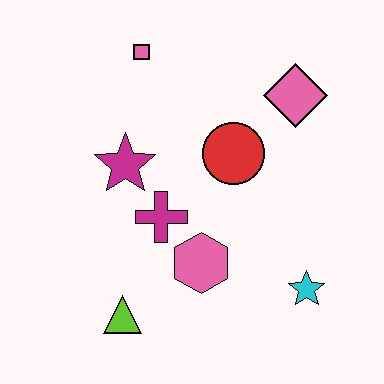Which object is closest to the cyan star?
The pink hexagon is closest to the cyan star.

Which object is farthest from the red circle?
The lime triangle is farthest from the red circle.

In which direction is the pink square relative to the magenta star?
The pink square is above the magenta star.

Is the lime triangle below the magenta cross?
Yes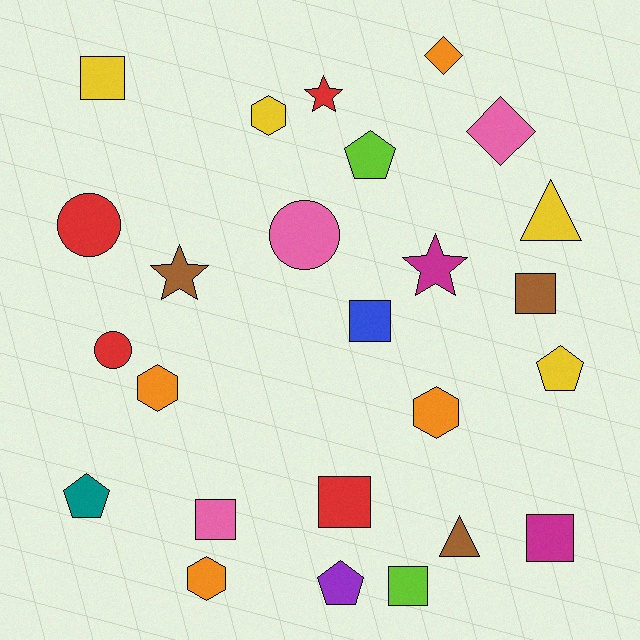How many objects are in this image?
There are 25 objects.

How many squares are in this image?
There are 7 squares.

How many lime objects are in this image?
There are 2 lime objects.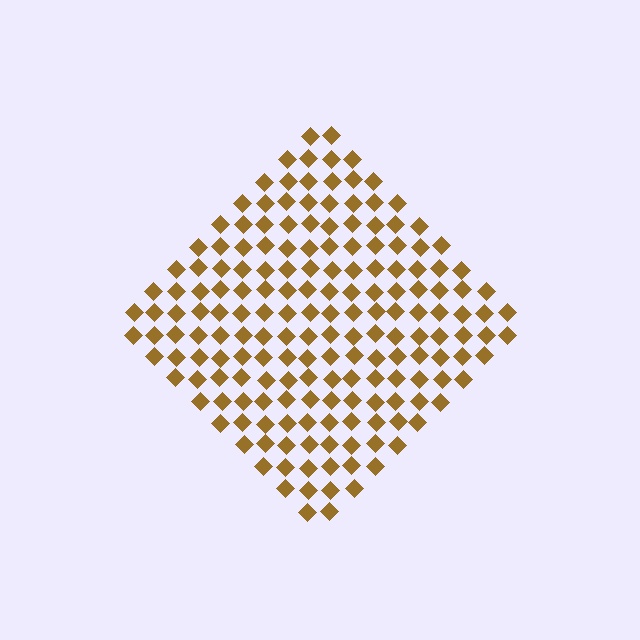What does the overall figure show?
The overall figure shows a diamond.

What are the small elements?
The small elements are diamonds.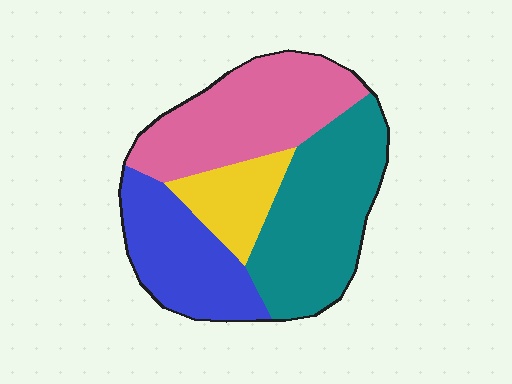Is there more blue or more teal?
Teal.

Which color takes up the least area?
Yellow, at roughly 10%.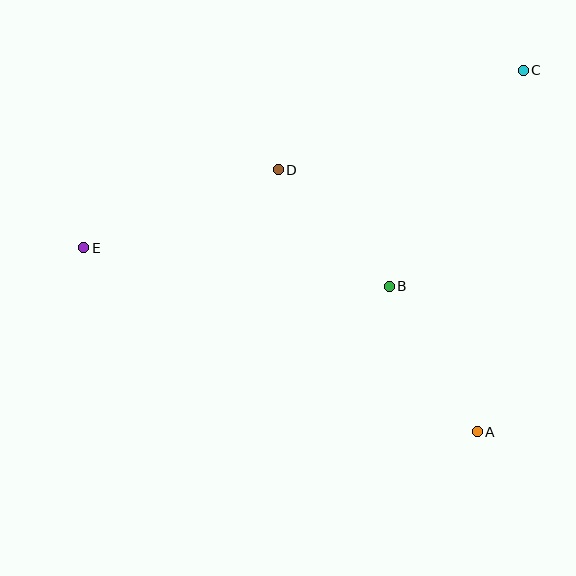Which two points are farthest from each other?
Points C and E are farthest from each other.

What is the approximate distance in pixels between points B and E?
The distance between B and E is approximately 308 pixels.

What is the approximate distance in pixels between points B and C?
The distance between B and C is approximately 254 pixels.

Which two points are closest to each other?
Points B and D are closest to each other.